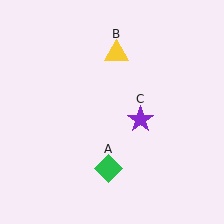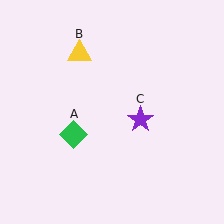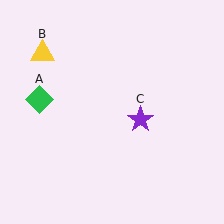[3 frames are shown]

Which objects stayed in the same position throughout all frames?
Purple star (object C) remained stationary.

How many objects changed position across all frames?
2 objects changed position: green diamond (object A), yellow triangle (object B).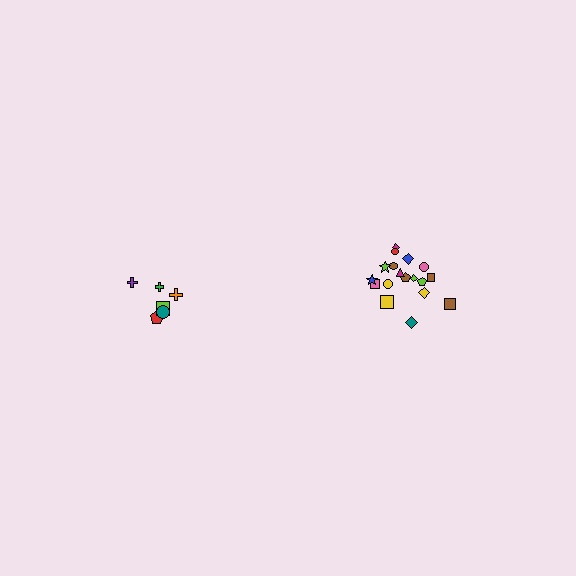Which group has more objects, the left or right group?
The right group.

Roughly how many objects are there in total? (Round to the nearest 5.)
Roughly 25 objects in total.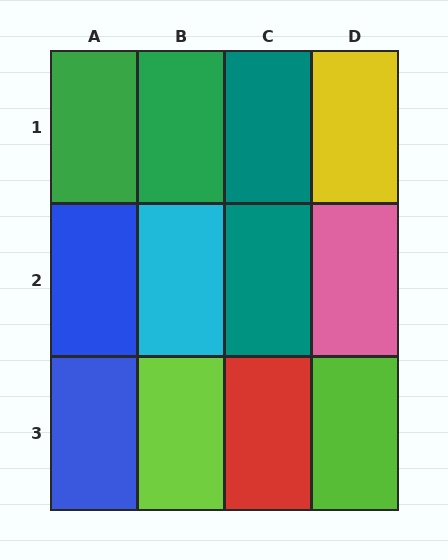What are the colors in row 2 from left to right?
Blue, cyan, teal, pink.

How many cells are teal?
2 cells are teal.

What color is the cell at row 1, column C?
Teal.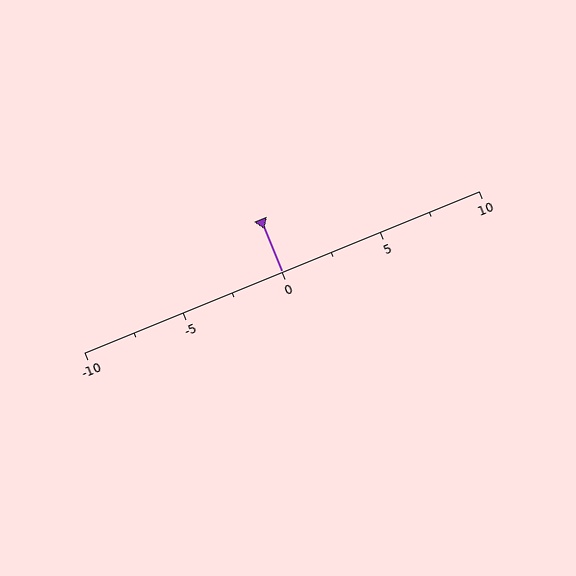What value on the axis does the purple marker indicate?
The marker indicates approximately 0.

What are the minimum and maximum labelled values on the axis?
The axis runs from -10 to 10.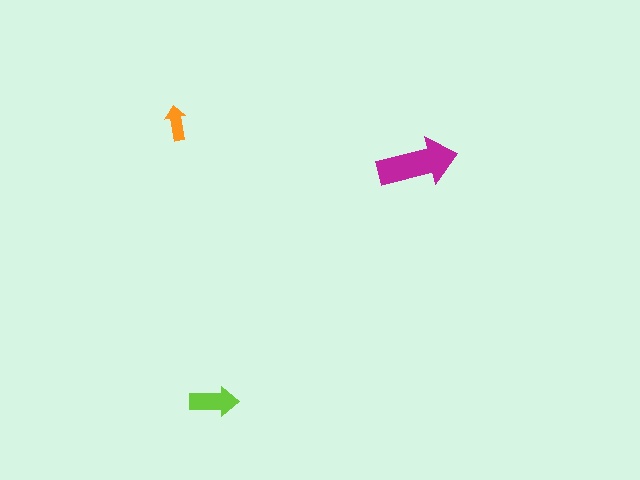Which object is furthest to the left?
The orange arrow is leftmost.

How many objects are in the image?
There are 3 objects in the image.